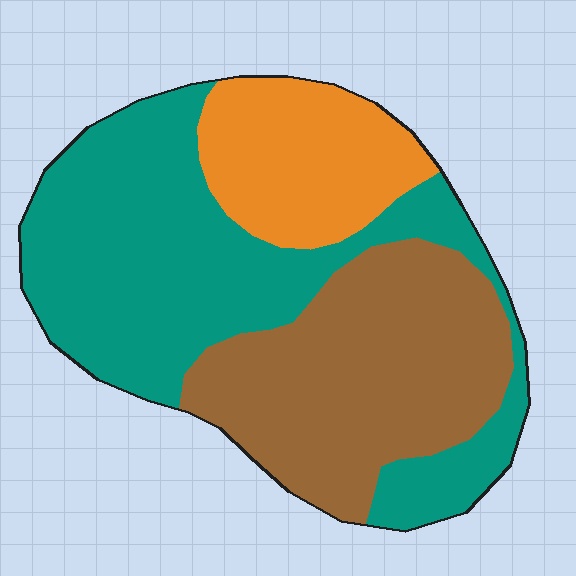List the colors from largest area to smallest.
From largest to smallest: teal, brown, orange.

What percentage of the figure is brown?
Brown covers 35% of the figure.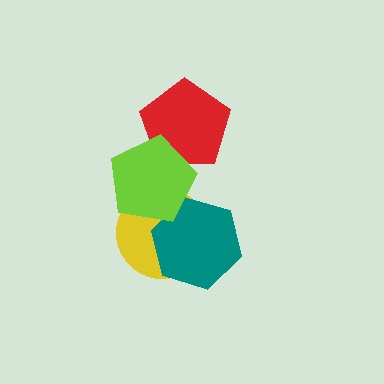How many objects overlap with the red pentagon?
1 object overlaps with the red pentagon.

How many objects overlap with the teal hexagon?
2 objects overlap with the teal hexagon.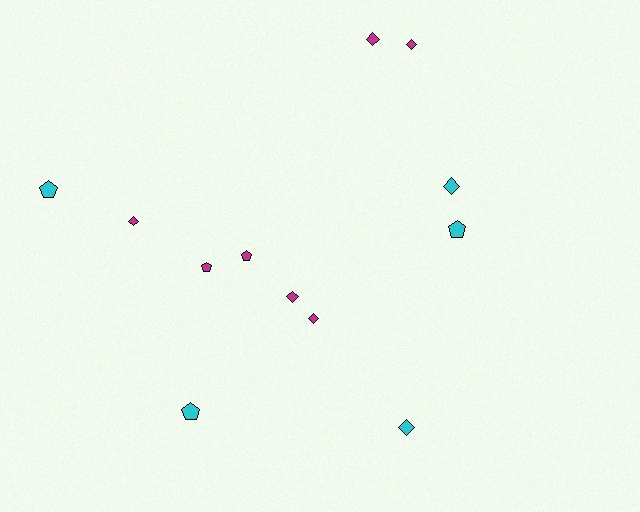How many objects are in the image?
There are 12 objects.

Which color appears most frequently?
Magenta, with 7 objects.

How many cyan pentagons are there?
There are 3 cyan pentagons.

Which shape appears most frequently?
Diamond, with 7 objects.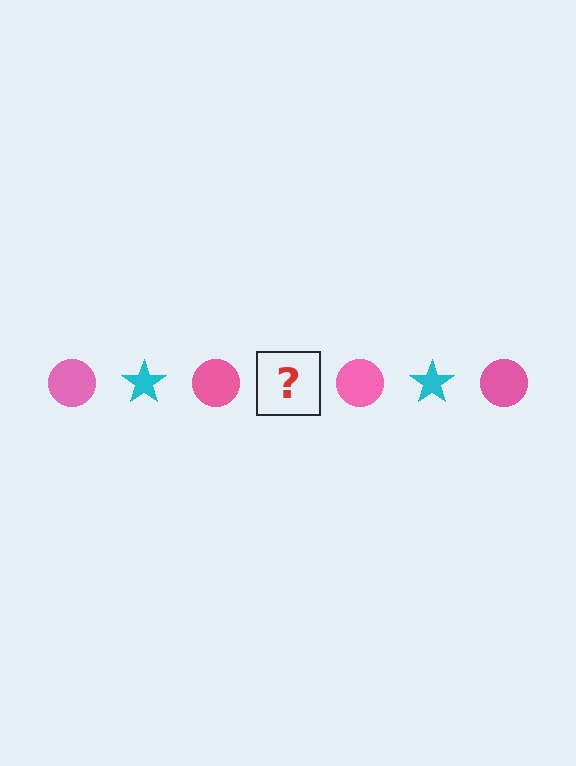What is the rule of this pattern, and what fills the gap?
The rule is that the pattern alternates between pink circle and cyan star. The gap should be filled with a cyan star.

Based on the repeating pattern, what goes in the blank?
The blank should be a cyan star.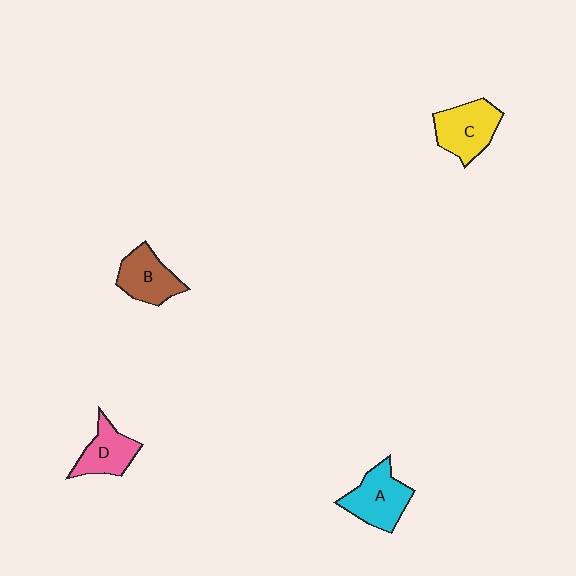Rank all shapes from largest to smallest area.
From largest to smallest: C (yellow), A (cyan), B (brown), D (pink).